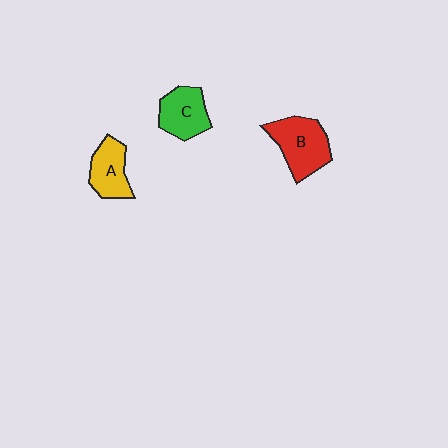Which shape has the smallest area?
Shape A (yellow).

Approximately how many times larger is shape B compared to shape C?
Approximately 1.3 times.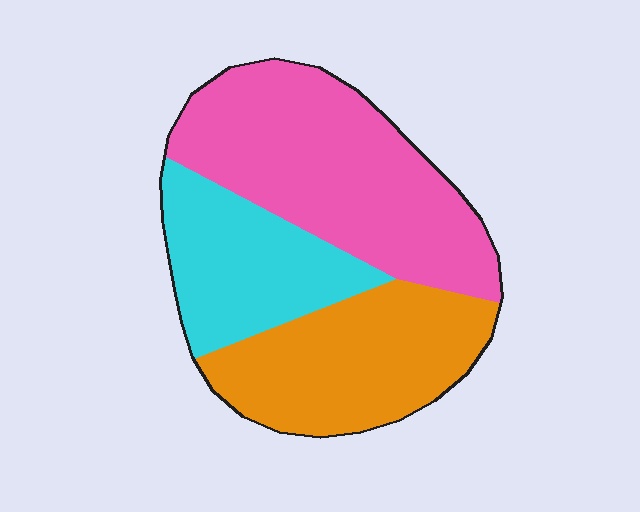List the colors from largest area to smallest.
From largest to smallest: pink, orange, cyan.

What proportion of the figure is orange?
Orange takes up about one third (1/3) of the figure.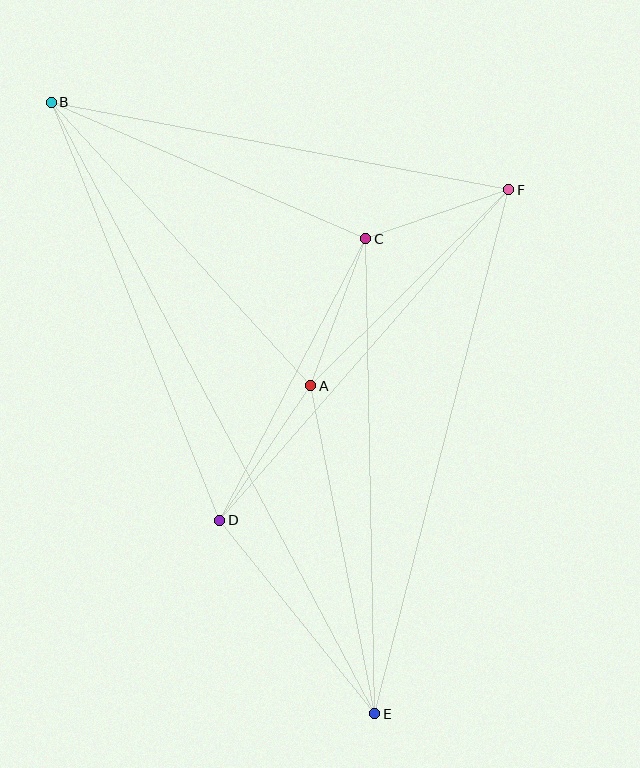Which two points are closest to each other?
Points C and F are closest to each other.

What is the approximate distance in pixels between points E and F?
The distance between E and F is approximately 541 pixels.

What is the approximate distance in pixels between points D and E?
The distance between D and E is approximately 248 pixels.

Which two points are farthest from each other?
Points B and E are farthest from each other.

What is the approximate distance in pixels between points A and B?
The distance between A and B is approximately 384 pixels.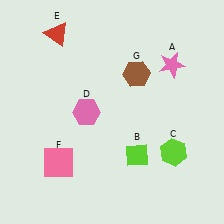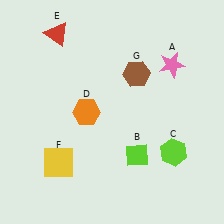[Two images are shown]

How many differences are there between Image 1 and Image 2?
There are 2 differences between the two images.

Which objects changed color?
D changed from pink to orange. F changed from pink to yellow.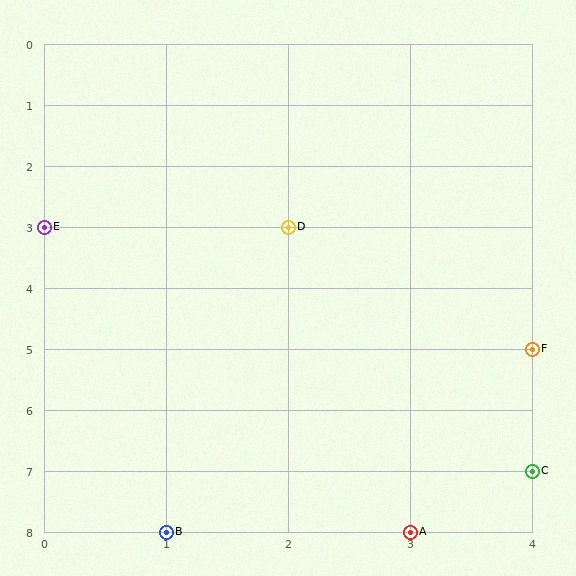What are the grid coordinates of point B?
Point B is at grid coordinates (1, 8).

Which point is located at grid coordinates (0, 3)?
Point E is at (0, 3).